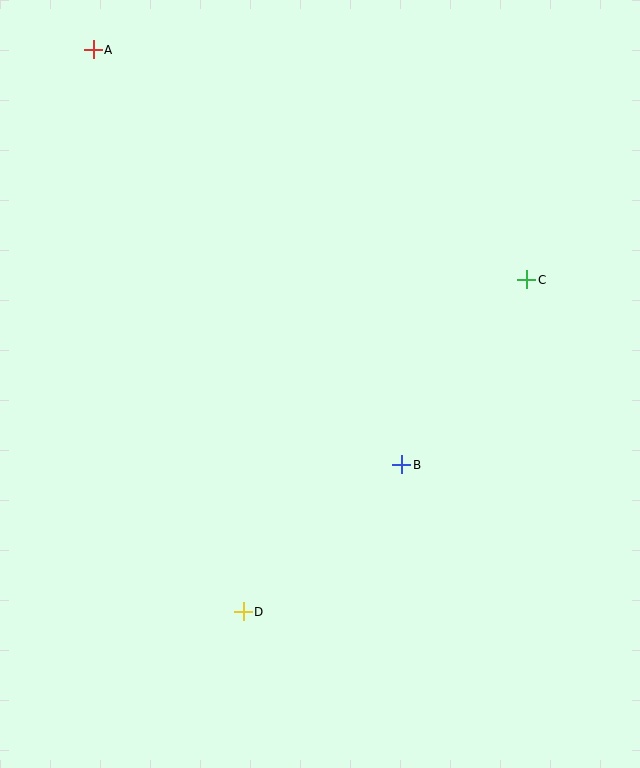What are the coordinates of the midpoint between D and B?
The midpoint between D and B is at (323, 538).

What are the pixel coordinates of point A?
Point A is at (93, 50).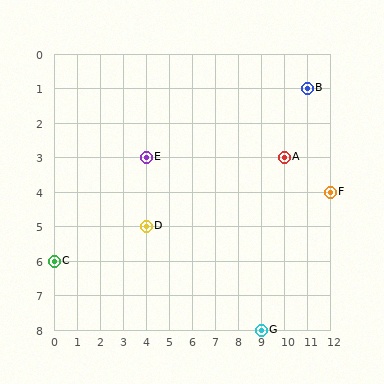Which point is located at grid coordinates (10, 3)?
Point A is at (10, 3).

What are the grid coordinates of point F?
Point F is at grid coordinates (12, 4).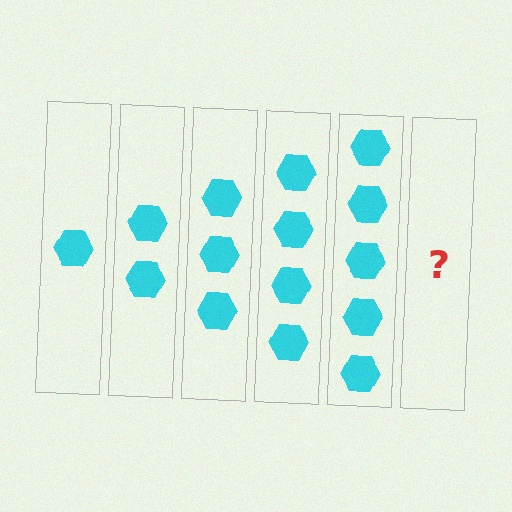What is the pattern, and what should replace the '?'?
The pattern is that each step adds one more hexagon. The '?' should be 6 hexagons.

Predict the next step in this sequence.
The next step is 6 hexagons.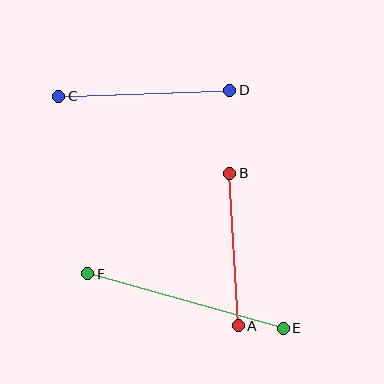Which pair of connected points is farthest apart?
Points E and F are farthest apart.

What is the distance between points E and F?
The distance is approximately 203 pixels.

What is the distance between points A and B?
The distance is approximately 153 pixels.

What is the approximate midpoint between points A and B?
The midpoint is at approximately (234, 250) pixels.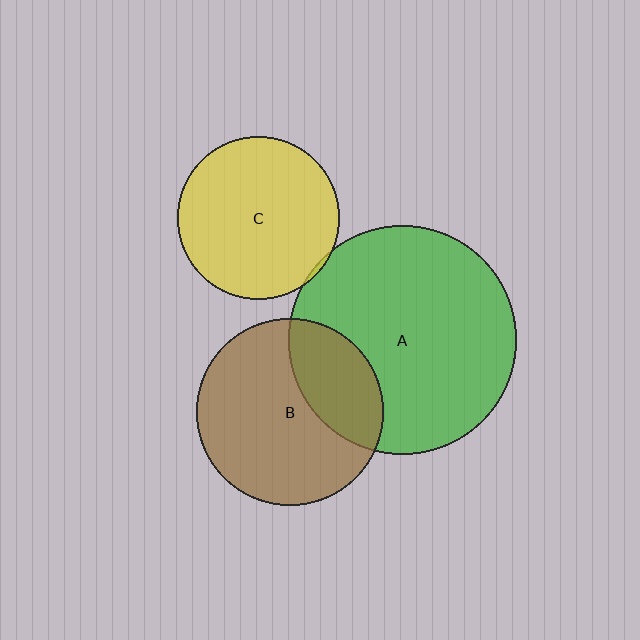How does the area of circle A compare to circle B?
Approximately 1.5 times.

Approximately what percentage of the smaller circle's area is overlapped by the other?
Approximately 30%.